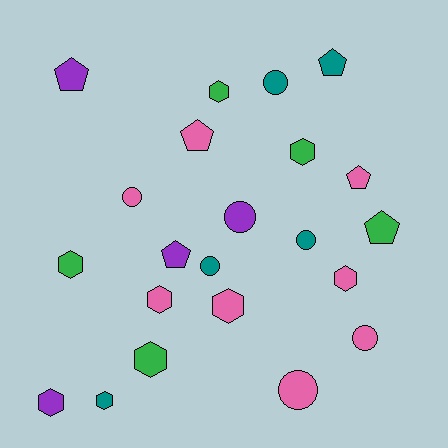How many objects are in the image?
There are 22 objects.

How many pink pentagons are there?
There are 2 pink pentagons.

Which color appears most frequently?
Pink, with 8 objects.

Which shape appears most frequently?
Hexagon, with 9 objects.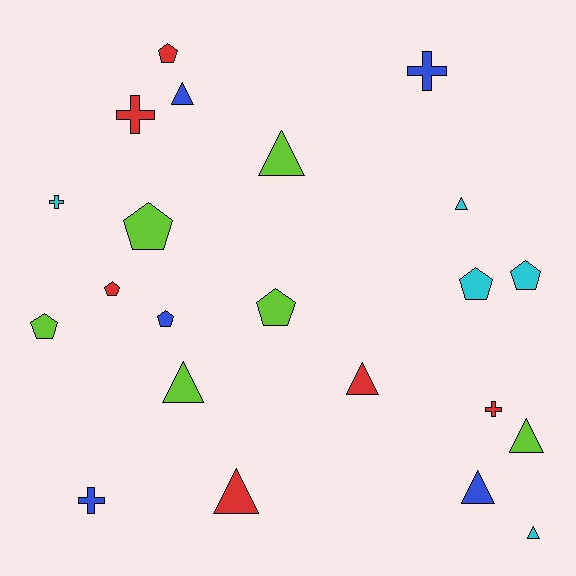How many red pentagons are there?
There are 2 red pentagons.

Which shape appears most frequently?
Triangle, with 9 objects.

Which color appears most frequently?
Red, with 6 objects.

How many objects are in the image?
There are 22 objects.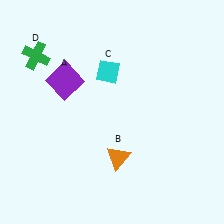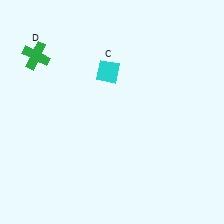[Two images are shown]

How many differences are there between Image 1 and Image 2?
There are 2 differences between the two images.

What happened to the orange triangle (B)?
The orange triangle (B) was removed in Image 2. It was in the bottom-right area of Image 1.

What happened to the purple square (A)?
The purple square (A) was removed in Image 2. It was in the top-left area of Image 1.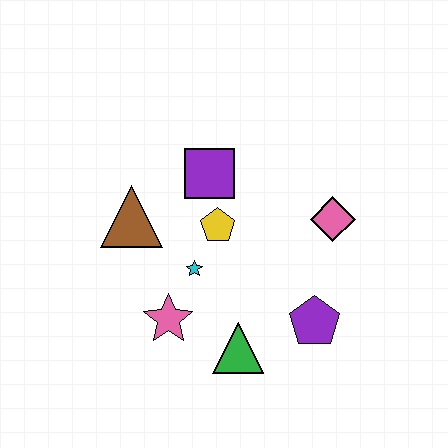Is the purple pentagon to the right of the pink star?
Yes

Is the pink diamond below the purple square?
Yes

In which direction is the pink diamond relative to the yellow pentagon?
The pink diamond is to the right of the yellow pentagon.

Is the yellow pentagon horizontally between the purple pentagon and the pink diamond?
No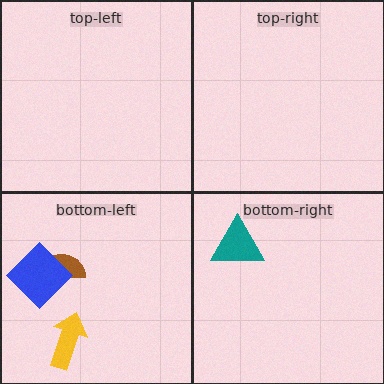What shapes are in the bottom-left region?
The brown semicircle, the yellow arrow, the blue diamond.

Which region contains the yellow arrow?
The bottom-left region.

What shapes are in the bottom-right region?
The teal triangle.